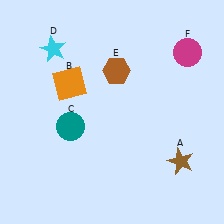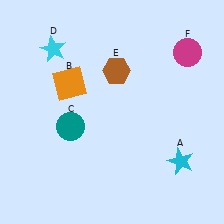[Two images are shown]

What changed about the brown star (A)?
In Image 1, A is brown. In Image 2, it changed to cyan.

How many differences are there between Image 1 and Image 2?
There is 1 difference between the two images.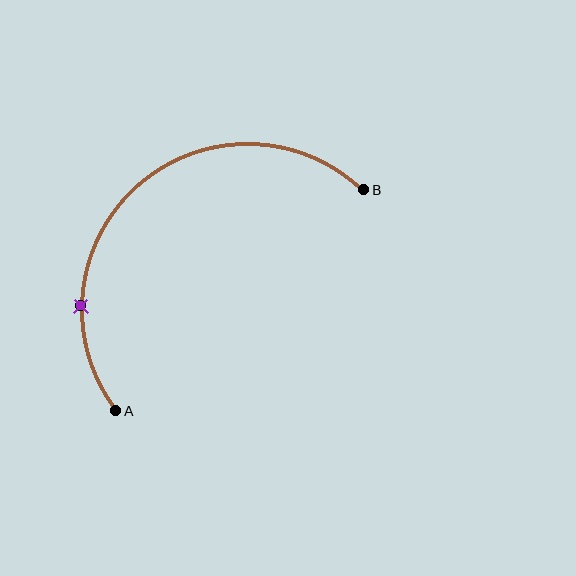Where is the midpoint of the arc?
The arc midpoint is the point on the curve farthest from the straight line joining A and B. It sits above and to the left of that line.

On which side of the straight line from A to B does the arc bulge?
The arc bulges above and to the left of the straight line connecting A and B.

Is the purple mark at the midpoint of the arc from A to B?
No. The purple mark lies on the arc but is closer to endpoint A. The arc midpoint would be at the point on the curve equidistant along the arc from both A and B.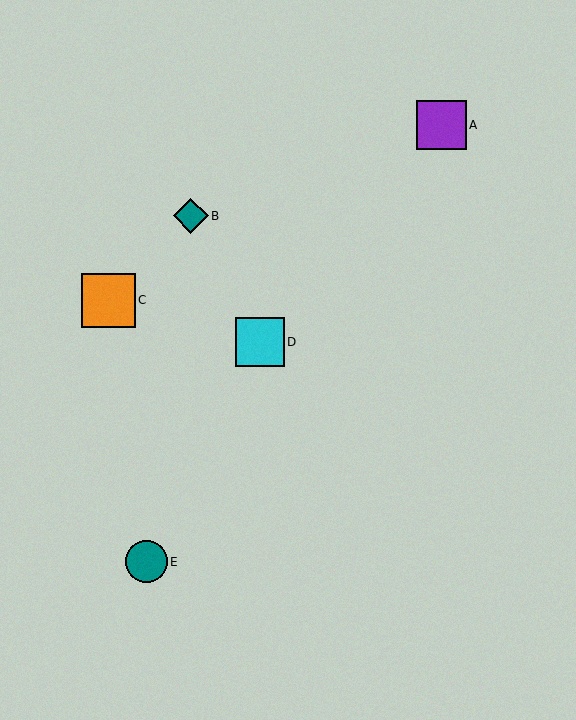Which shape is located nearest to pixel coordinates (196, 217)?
The teal diamond (labeled B) at (191, 216) is nearest to that location.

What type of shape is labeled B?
Shape B is a teal diamond.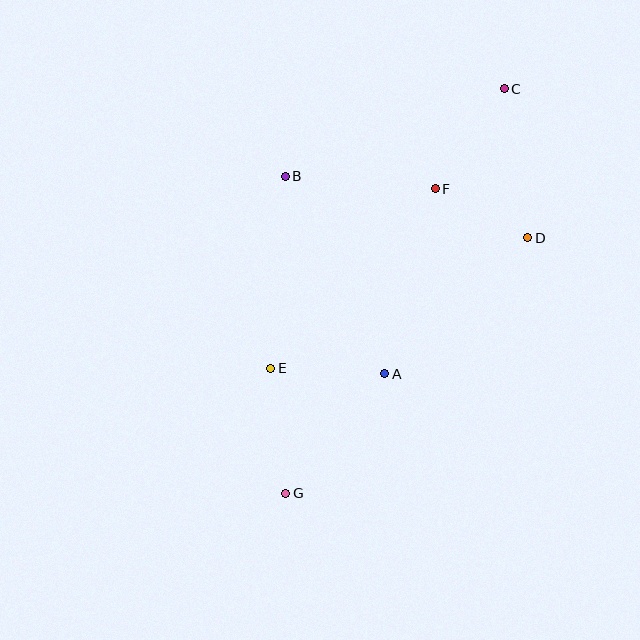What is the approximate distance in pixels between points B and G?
The distance between B and G is approximately 317 pixels.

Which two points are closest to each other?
Points D and F are closest to each other.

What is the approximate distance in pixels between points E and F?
The distance between E and F is approximately 243 pixels.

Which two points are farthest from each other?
Points C and G are farthest from each other.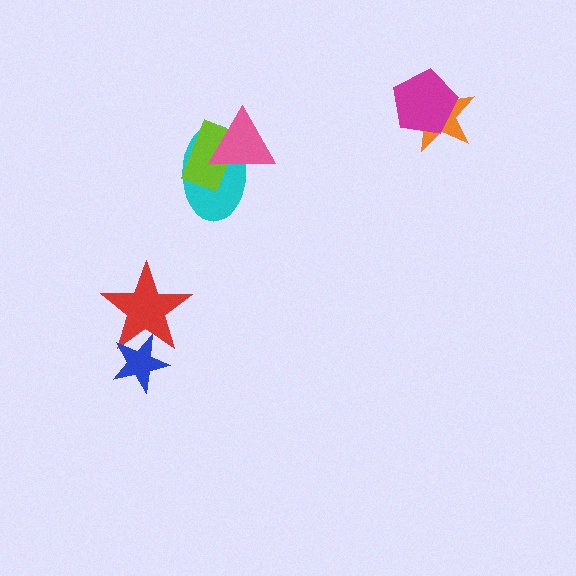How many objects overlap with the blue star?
1 object overlaps with the blue star.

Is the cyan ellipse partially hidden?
Yes, it is partially covered by another shape.